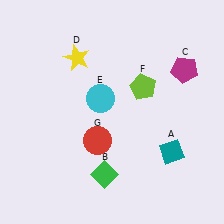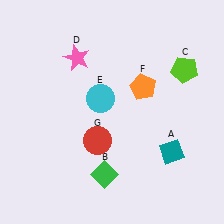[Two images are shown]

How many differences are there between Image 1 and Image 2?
There are 3 differences between the two images.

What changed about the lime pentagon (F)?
In Image 1, F is lime. In Image 2, it changed to orange.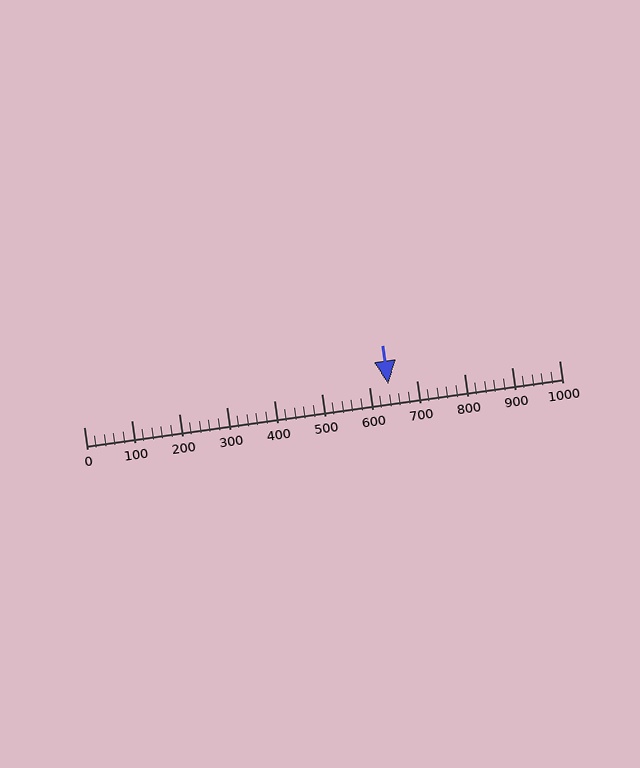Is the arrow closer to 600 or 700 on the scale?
The arrow is closer to 600.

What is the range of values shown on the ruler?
The ruler shows values from 0 to 1000.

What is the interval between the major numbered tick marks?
The major tick marks are spaced 100 units apart.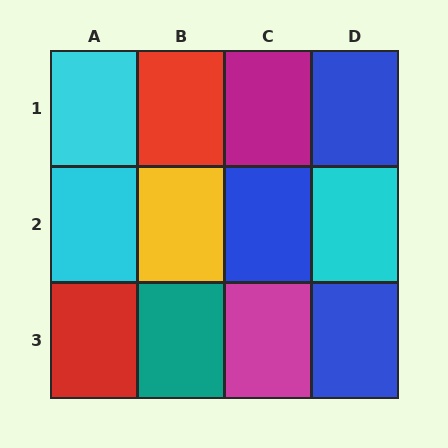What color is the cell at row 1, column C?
Magenta.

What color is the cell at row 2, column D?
Cyan.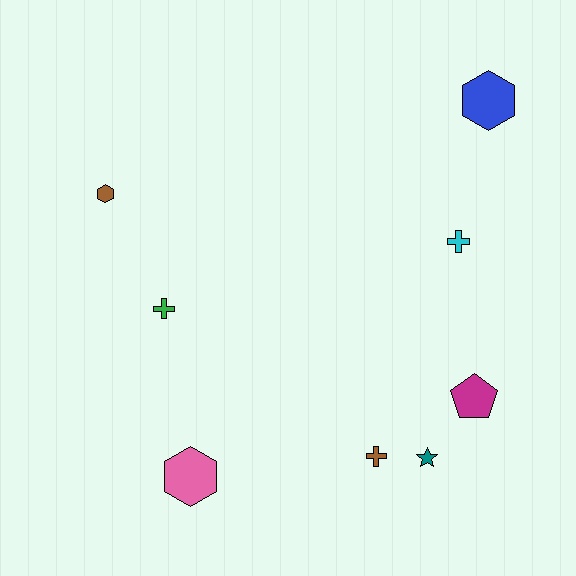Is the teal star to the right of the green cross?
Yes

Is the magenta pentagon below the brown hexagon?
Yes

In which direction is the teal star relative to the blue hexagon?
The teal star is below the blue hexagon.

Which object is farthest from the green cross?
The blue hexagon is farthest from the green cross.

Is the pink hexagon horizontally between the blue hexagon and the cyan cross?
No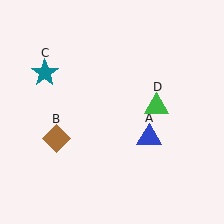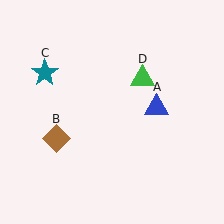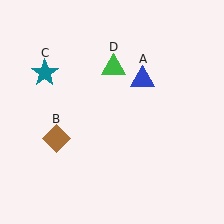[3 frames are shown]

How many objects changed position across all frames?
2 objects changed position: blue triangle (object A), green triangle (object D).